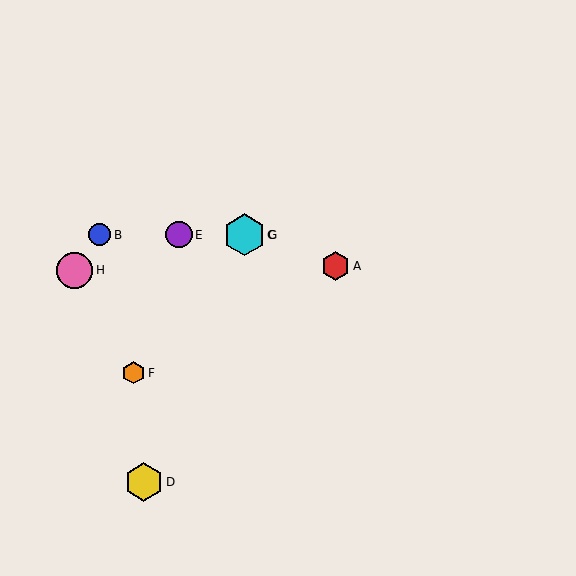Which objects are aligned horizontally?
Objects B, C, E, G are aligned horizontally.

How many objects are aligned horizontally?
4 objects (B, C, E, G) are aligned horizontally.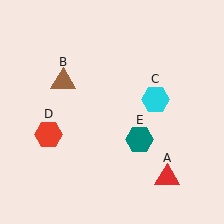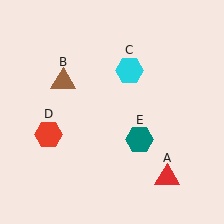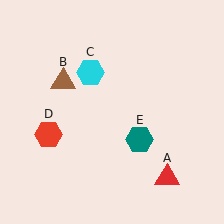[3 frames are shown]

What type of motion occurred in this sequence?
The cyan hexagon (object C) rotated counterclockwise around the center of the scene.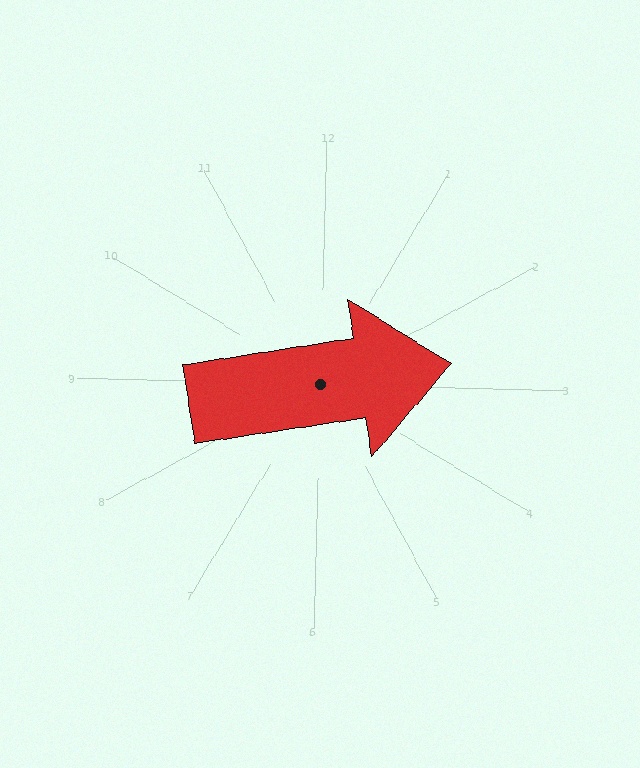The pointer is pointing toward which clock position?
Roughly 3 o'clock.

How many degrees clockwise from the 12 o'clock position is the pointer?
Approximately 80 degrees.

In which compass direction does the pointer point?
East.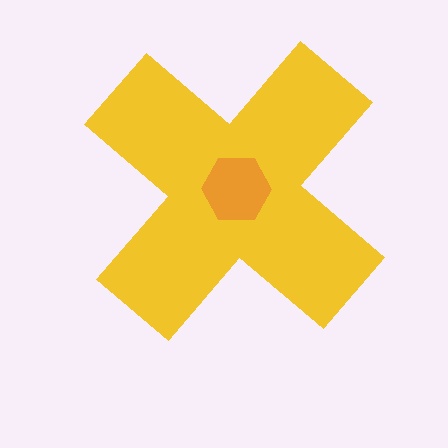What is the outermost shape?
The yellow cross.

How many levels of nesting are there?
2.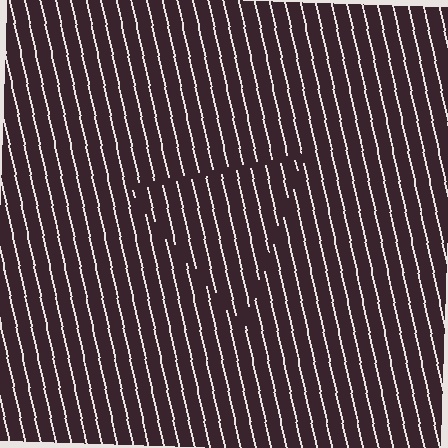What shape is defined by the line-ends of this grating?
An illusory triangle. The interior of the shape contains the same grating, shifted by half a period — the contour is defined by the phase discontinuity where line-ends from the inner and outer gratings abut.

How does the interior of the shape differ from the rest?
The interior of the shape contains the same grating, shifted by half a period — the contour is defined by the phase discontinuity where line-ends from the inner and outer gratings abut.